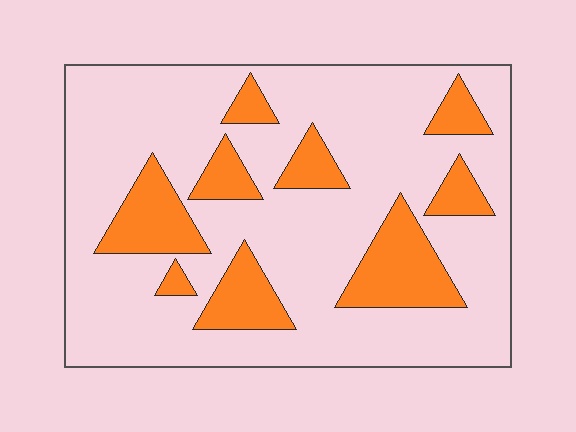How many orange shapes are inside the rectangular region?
9.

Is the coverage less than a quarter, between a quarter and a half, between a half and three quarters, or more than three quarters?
Less than a quarter.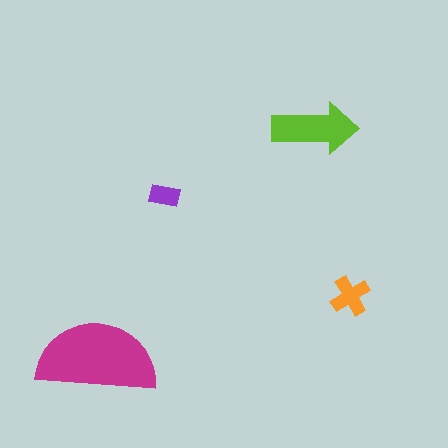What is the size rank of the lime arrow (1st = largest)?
2nd.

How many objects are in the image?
There are 4 objects in the image.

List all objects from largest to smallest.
The magenta semicircle, the lime arrow, the orange cross, the purple rectangle.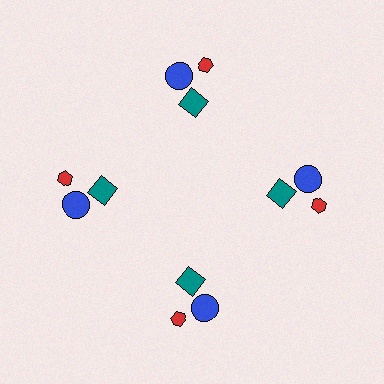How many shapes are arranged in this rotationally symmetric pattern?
There are 12 shapes, arranged in 4 groups of 3.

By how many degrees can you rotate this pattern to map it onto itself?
The pattern maps onto itself every 90 degrees of rotation.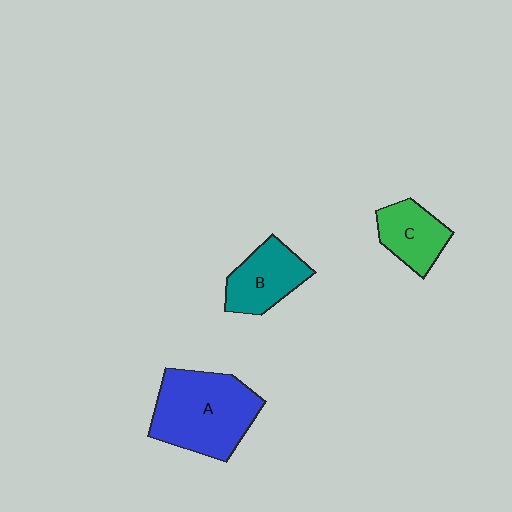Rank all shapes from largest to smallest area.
From largest to smallest: A (blue), B (teal), C (green).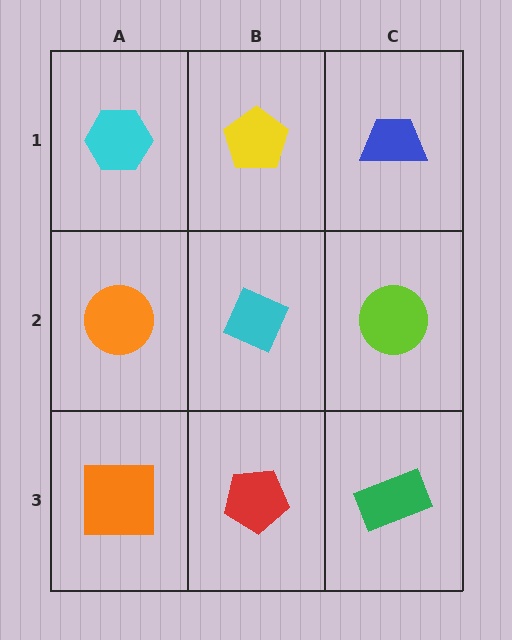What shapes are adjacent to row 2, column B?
A yellow pentagon (row 1, column B), a red pentagon (row 3, column B), an orange circle (row 2, column A), a lime circle (row 2, column C).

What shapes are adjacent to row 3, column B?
A cyan diamond (row 2, column B), an orange square (row 3, column A), a green rectangle (row 3, column C).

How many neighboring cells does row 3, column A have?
2.